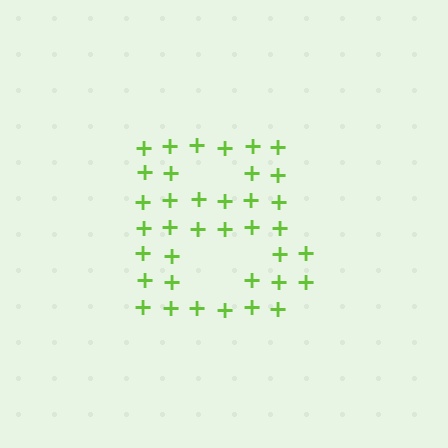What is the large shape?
The large shape is the letter B.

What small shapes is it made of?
It is made of small plus signs.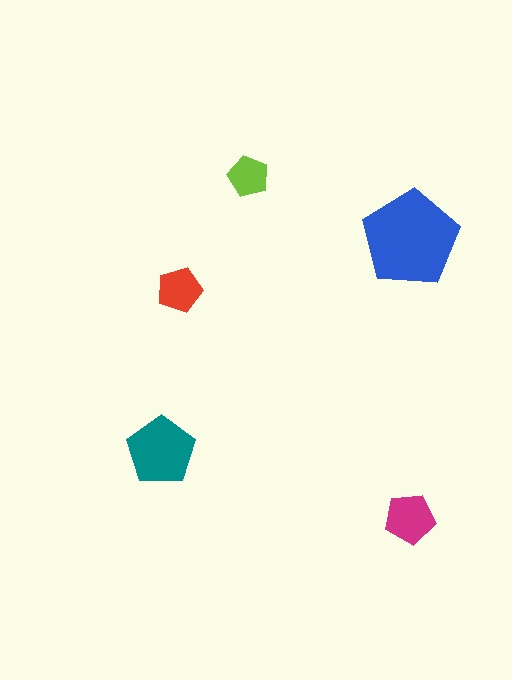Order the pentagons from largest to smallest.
the blue one, the teal one, the magenta one, the red one, the lime one.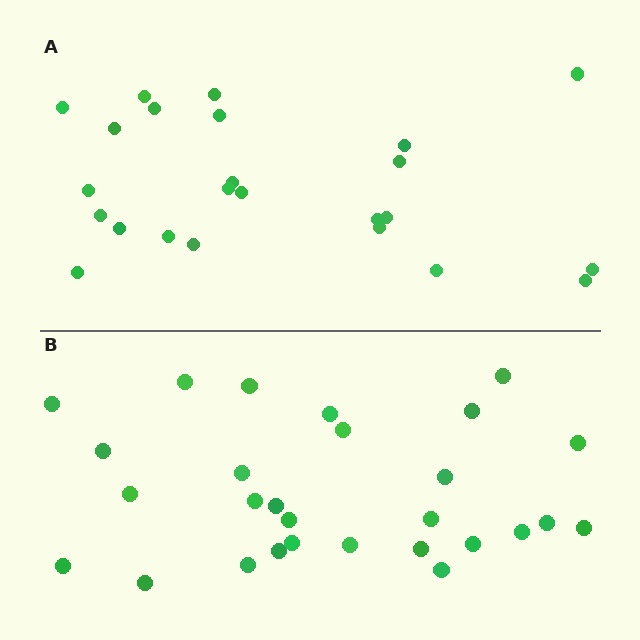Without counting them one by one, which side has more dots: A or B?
Region B (the bottom region) has more dots.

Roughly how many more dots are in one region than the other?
Region B has about 4 more dots than region A.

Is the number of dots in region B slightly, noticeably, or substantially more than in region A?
Region B has only slightly more — the two regions are fairly close. The ratio is roughly 1.2 to 1.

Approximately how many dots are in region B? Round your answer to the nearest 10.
About 30 dots. (The exact count is 28, which rounds to 30.)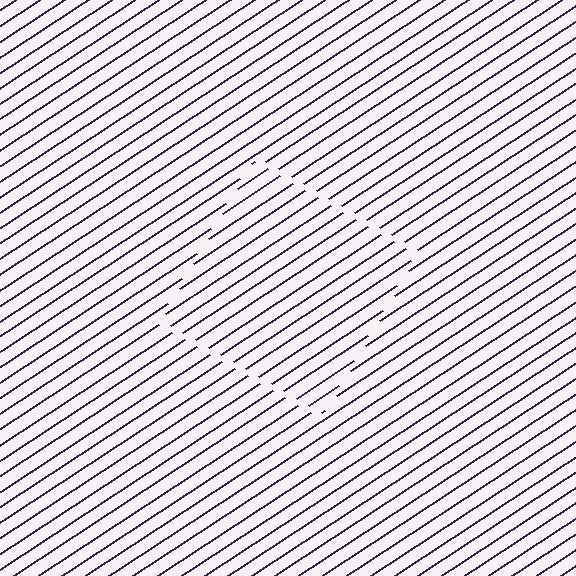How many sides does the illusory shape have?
4 sides — the line-ends trace a square.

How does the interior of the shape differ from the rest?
The interior of the shape contains the same grating, shifted by half a period — the contour is defined by the phase discontinuity where line-ends from the inner and outer gratings abut.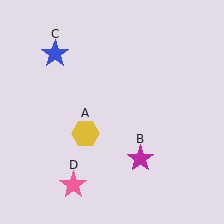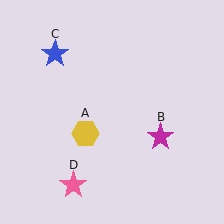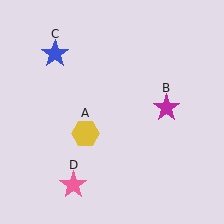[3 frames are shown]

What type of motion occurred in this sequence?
The magenta star (object B) rotated counterclockwise around the center of the scene.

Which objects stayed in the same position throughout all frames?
Yellow hexagon (object A) and blue star (object C) and pink star (object D) remained stationary.